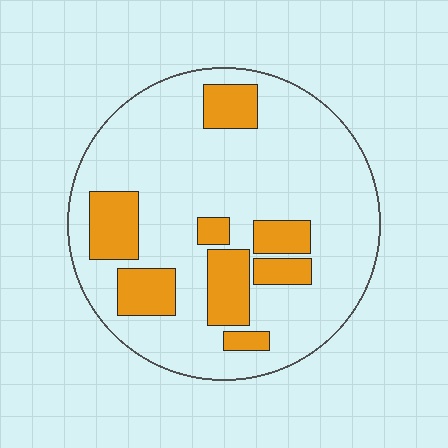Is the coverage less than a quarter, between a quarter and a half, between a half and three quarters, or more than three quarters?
Less than a quarter.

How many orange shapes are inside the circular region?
8.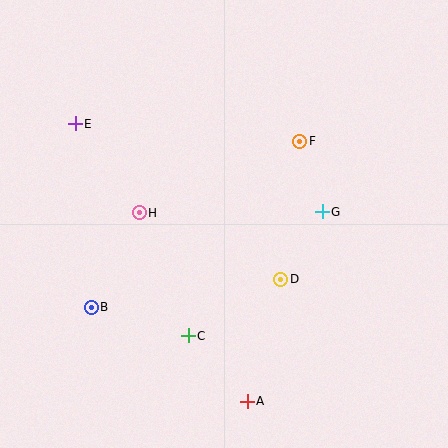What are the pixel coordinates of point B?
Point B is at (91, 307).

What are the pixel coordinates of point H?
Point H is at (139, 213).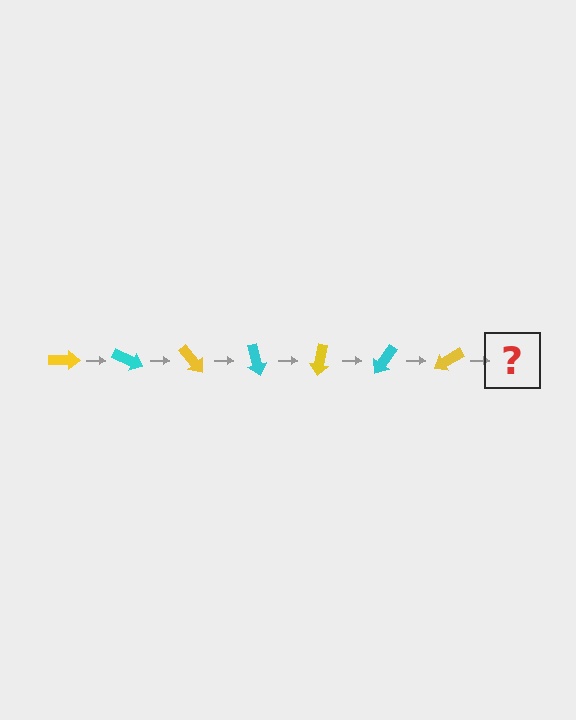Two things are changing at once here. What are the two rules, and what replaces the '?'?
The two rules are that it rotates 25 degrees each step and the color cycles through yellow and cyan. The '?' should be a cyan arrow, rotated 175 degrees from the start.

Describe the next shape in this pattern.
It should be a cyan arrow, rotated 175 degrees from the start.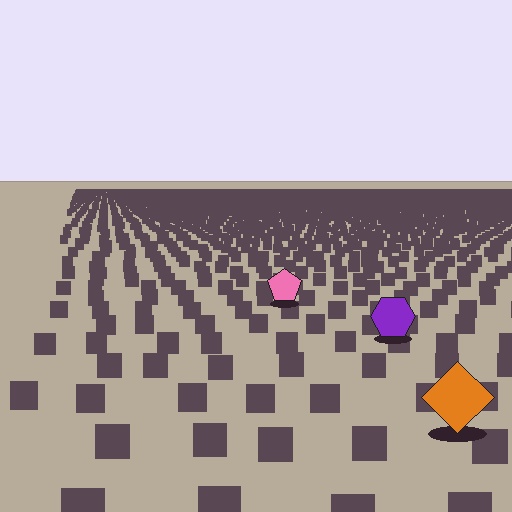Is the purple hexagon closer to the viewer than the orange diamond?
No. The orange diamond is closer — you can tell from the texture gradient: the ground texture is coarser near it.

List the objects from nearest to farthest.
From nearest to farthest: the orange diamond, the purple hexagon, the pink pentagon.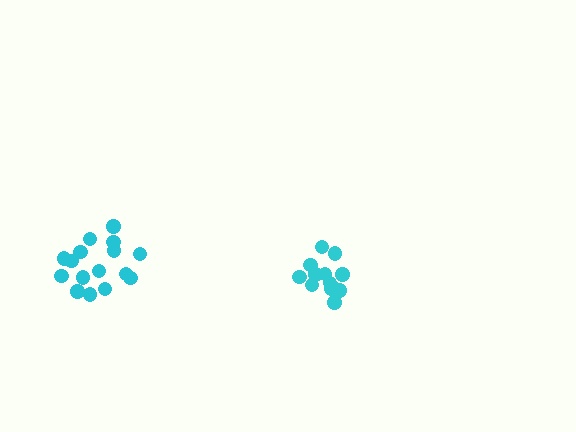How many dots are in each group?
Group 1: 16 dots, Group 2: 13 dots (29 total).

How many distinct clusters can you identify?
There are 2 distinct clusters.